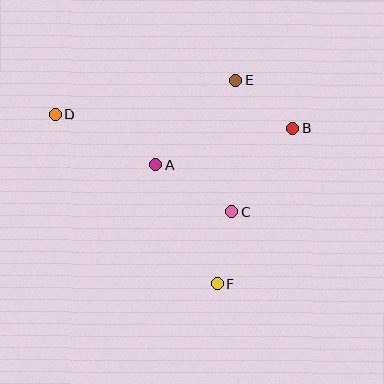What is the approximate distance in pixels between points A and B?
The distance between A and B is approximately 142 pixels.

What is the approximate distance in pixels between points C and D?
The distance between C and D is approximately 201 pixels.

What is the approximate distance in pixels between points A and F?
The distance between A and F is approximately 134 pixels.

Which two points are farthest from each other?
Points B and D are farthest from each other.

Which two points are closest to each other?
Points C and F are closest to each other.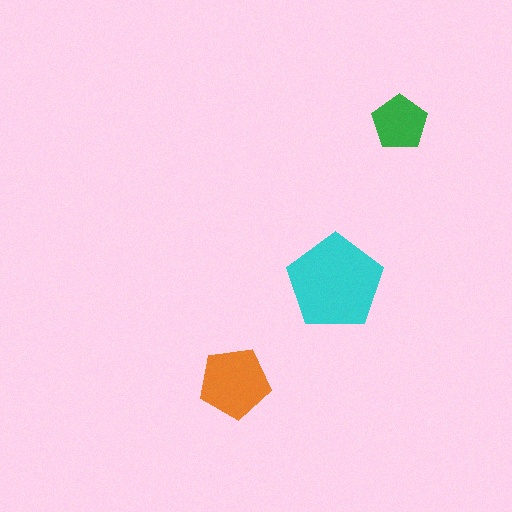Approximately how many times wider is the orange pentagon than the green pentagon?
About 1.5 times wider.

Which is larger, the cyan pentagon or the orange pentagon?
The cyan one.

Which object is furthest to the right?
The green pentagon is rightmost.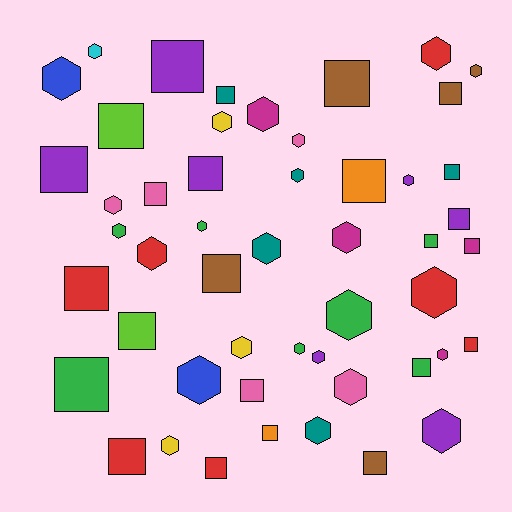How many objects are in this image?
There are 50 objects.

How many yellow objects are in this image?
There are 3 yellow objects.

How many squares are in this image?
There are 24 squares.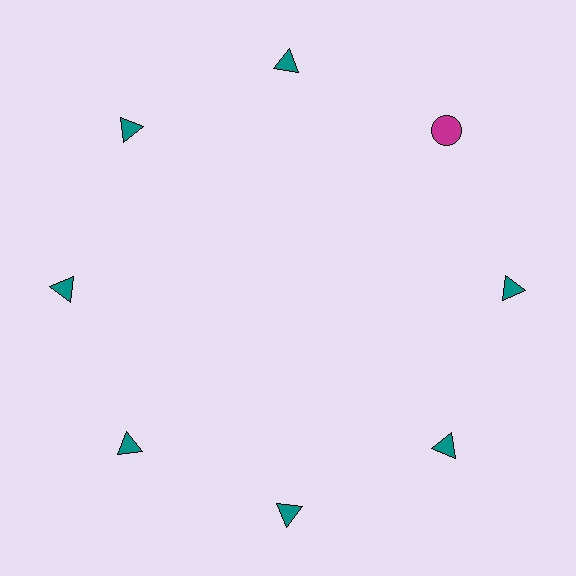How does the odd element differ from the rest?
It differs in both color (magenta instead of teal) and shape (circle instead of triangle).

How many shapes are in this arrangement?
There are 8 shapes arranged in a ring pattern.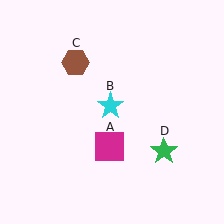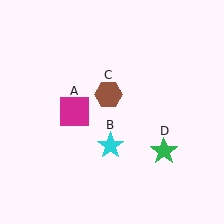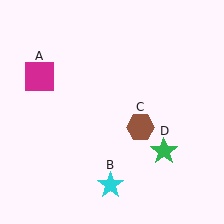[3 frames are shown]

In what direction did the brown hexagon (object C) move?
The brown hexagon (object C) moved down and to the right.